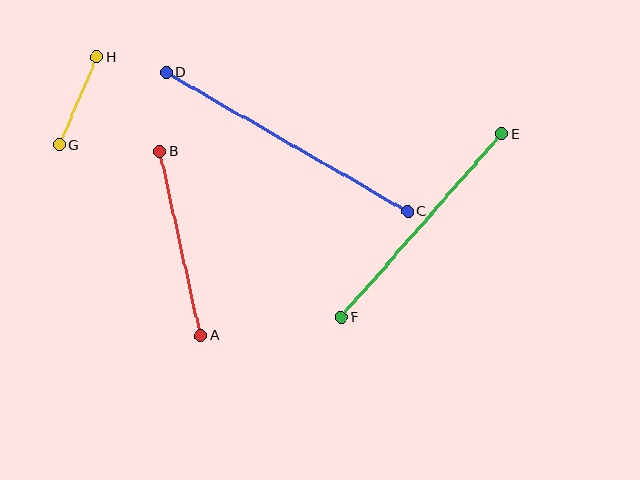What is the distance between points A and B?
The distance is approximately 189 pixels.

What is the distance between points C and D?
The distance is approximately 279 pixels.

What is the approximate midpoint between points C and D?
The midpoint is at approximately (287, 142) pixels.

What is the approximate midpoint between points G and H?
The midpoint is at approximately (78, 101) pixels.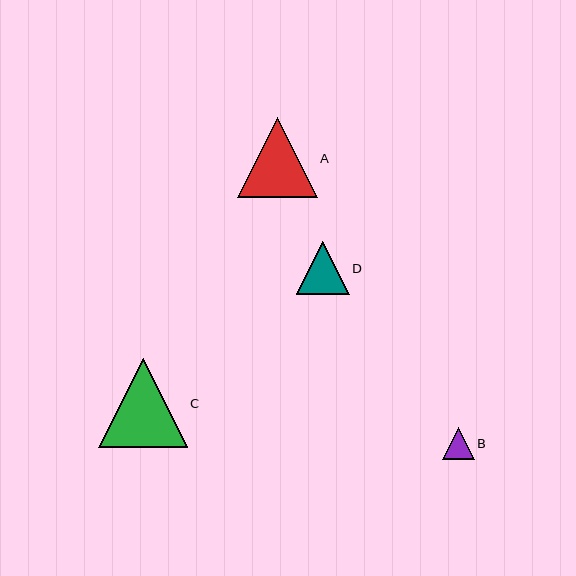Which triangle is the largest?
Triangle C is the largest with a size of approximately 88 pixels.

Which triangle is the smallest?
Triangle B is the smallest with a size of approximately 32 pixels.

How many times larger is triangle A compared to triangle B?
Triangle A is approximately 2.5 times the size of triangle B.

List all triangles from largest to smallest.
From largest to smallest: C, A, D, B.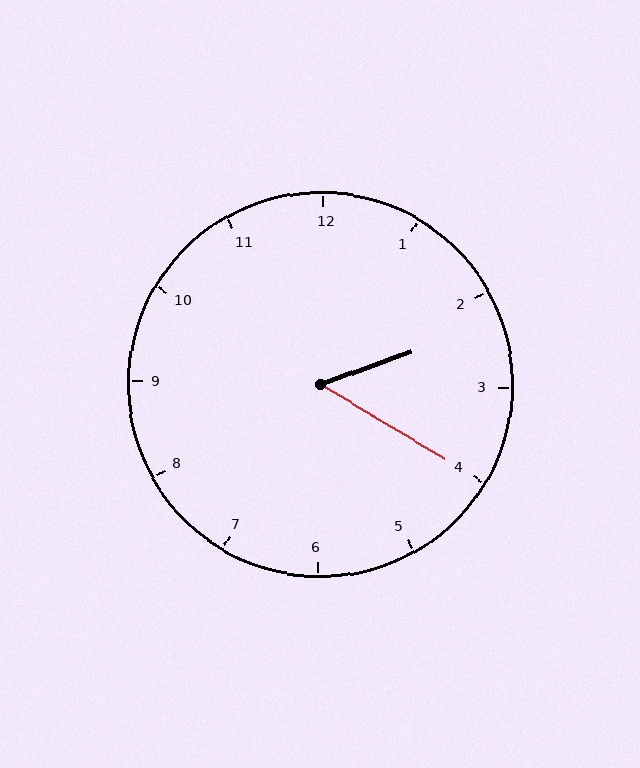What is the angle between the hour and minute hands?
Approximately 50 degrees.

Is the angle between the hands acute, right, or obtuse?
It is acute.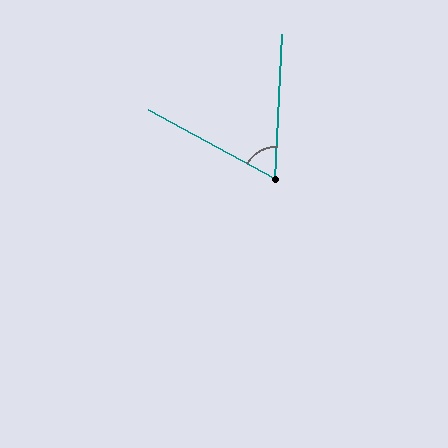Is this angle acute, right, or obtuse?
It is acute.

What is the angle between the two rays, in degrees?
Approximately 64 degrees.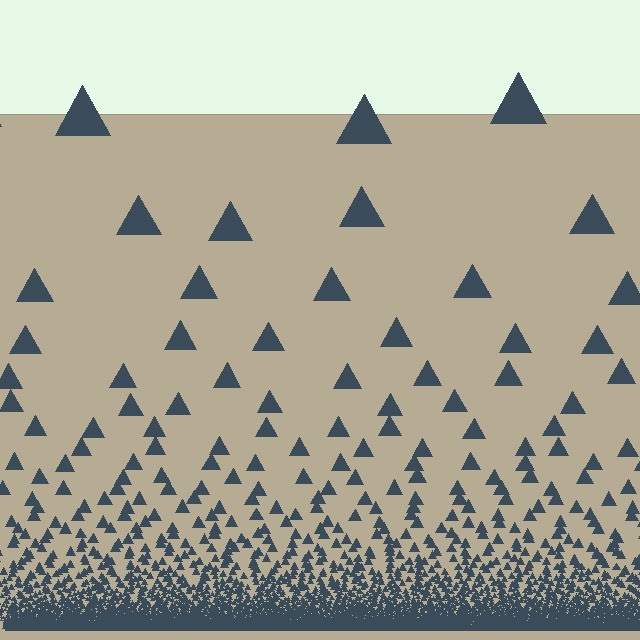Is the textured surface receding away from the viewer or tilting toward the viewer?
The surface appears to tilt toward the viewer. Texture elements get larger and sparser toward the top.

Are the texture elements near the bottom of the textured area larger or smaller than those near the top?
Smaller. The gradient is inverted — elements near the bottom are smaller and denser.